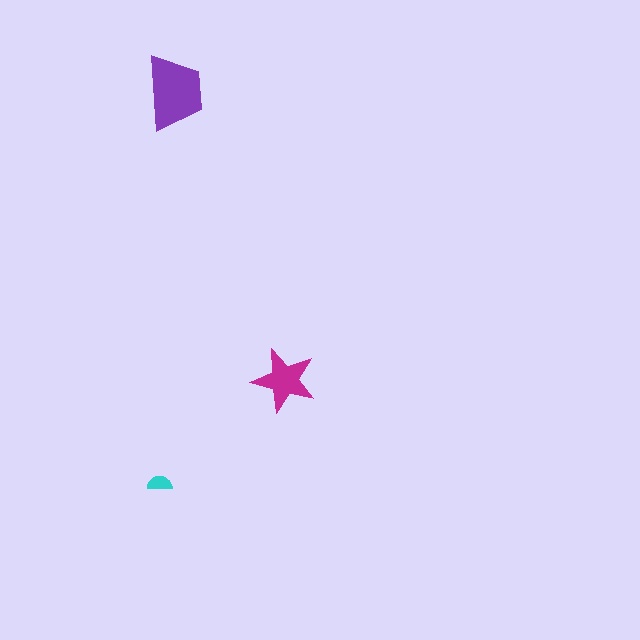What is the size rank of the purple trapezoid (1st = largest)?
1st.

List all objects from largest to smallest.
The purple trapezoid, the magenta star, the cyan semicircle.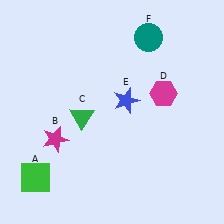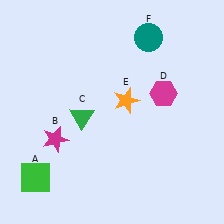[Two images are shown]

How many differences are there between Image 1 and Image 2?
There is 1 difference between the two images.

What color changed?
The star (E) changed from blue in Image 1 to orange in Image 2.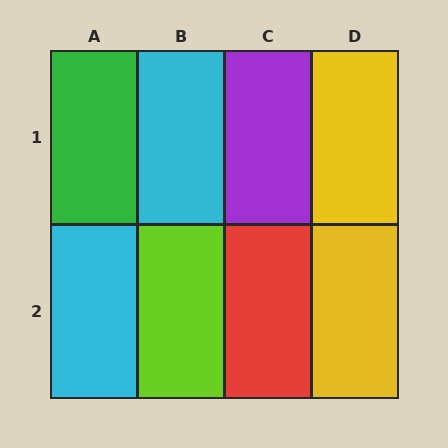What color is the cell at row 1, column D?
Yellow.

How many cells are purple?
1 cell is purple.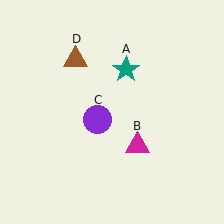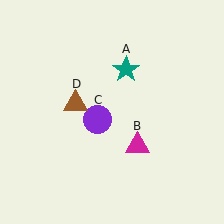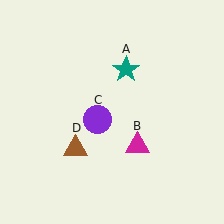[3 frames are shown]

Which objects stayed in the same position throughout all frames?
Teal star (object A) and magenta triangle (object B) and purple circle (object C) remained stationary.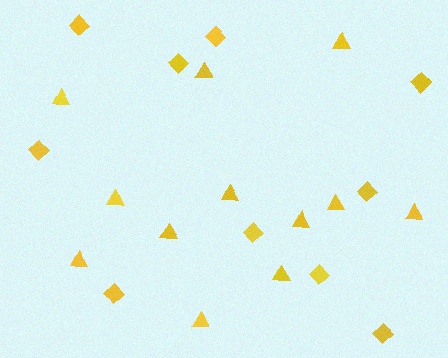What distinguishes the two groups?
There are 2 groups: one group of triangles (12) and one group of diamonds (10).